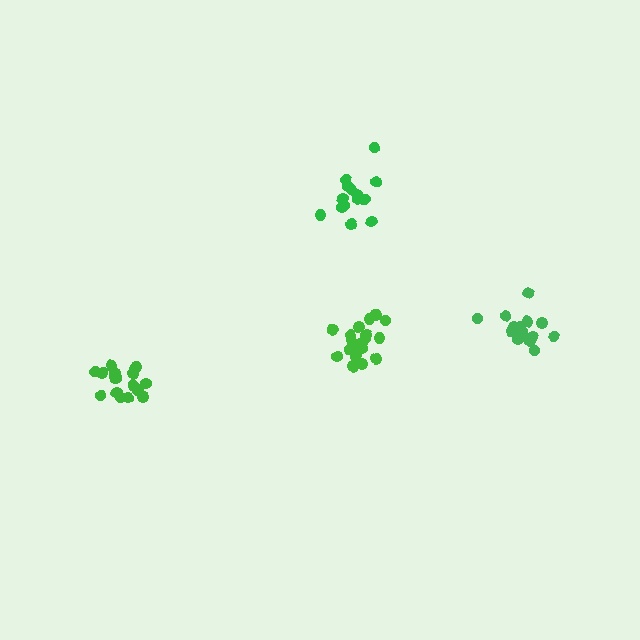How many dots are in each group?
Group 1: 20 dots, Group 2: 20 dots, Group 3: 17 dots, Group 4: 15 dots (72 total).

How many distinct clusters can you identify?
There are 4 distinct clusters.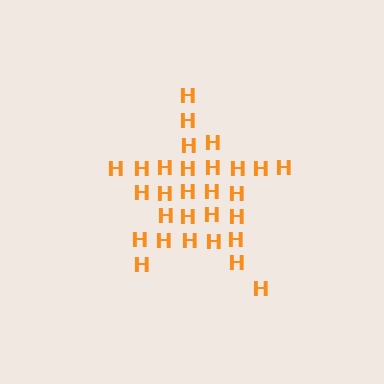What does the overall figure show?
The overall figure shows a star.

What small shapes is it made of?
It is made of small letter H's.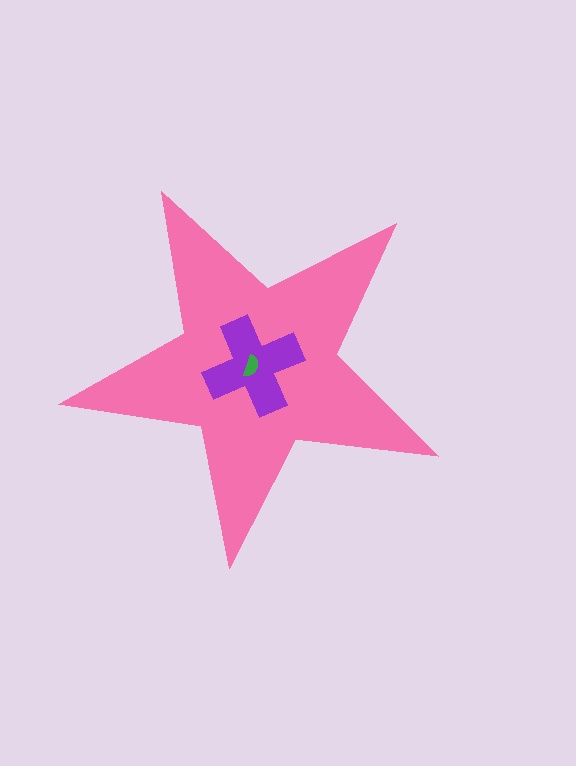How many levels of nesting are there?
3.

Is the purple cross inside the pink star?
Yes.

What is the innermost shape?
The green semicircle.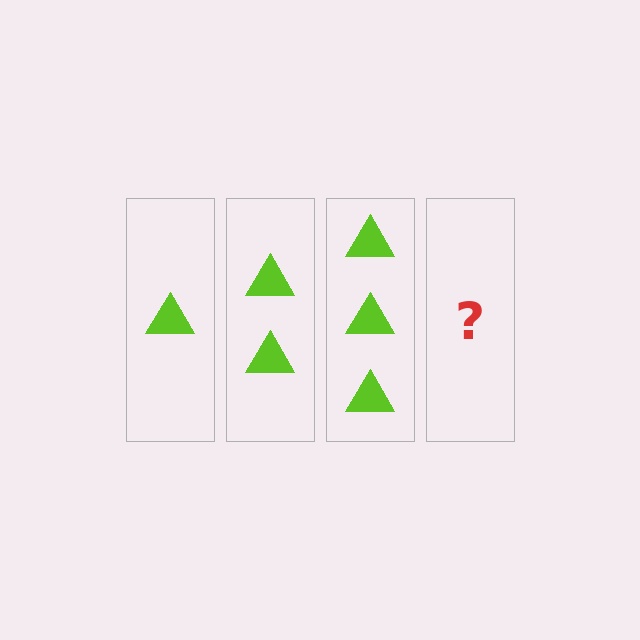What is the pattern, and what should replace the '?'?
The pattern is that each step adds one more triangle. The '?' should be 4 triangles.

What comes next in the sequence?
The next element should be 4 triangles.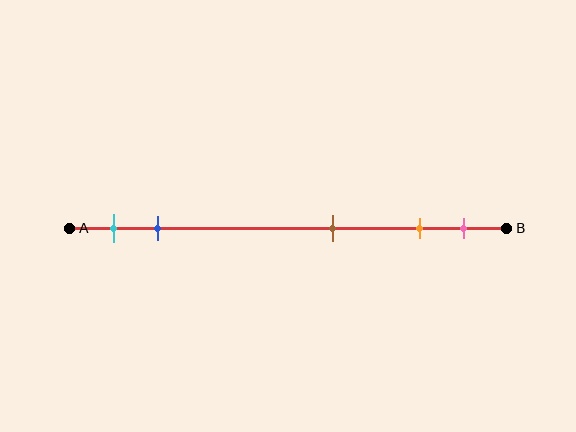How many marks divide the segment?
There are 5 marks dividing the segment.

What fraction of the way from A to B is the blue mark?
The blue mark is approximately 20% (0.2) of the way from A to B.